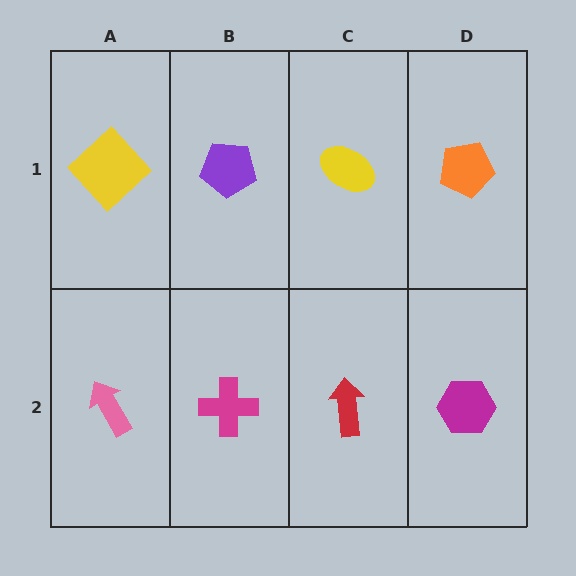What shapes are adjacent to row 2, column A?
A yellow diamond (row 1, column A), a magenta cross (row 2, column B).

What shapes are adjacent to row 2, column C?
A yellow ellipse (row 1, column C), a magenta cross (row 2, column B), a magenta hexagon (row 2, column D).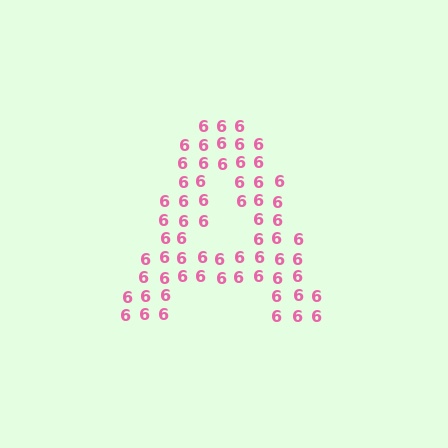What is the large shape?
The large shape is the letter A.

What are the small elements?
The small elements are digit 6's.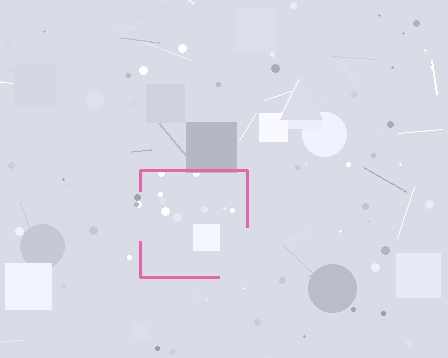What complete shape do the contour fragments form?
The contour fragments form a square.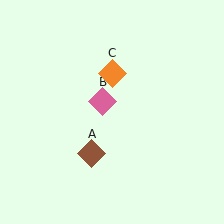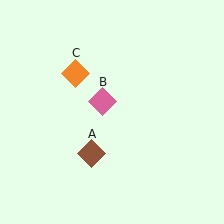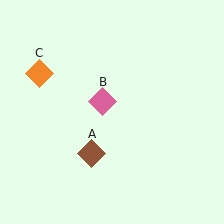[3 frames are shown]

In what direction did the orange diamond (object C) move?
The orange diamond (object C) moved left.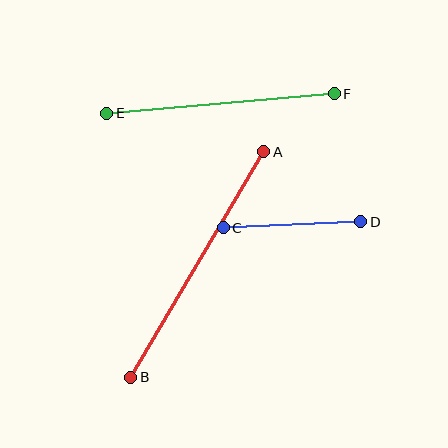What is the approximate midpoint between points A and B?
The midpoint is at approximately (197, 265) pixels.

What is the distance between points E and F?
The distance is approximately 229 pixels.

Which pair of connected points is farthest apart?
Points A and B are farthest apart.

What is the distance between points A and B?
The distance is approximately 262 pixels.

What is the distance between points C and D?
The distance is approximately 138 pixels.